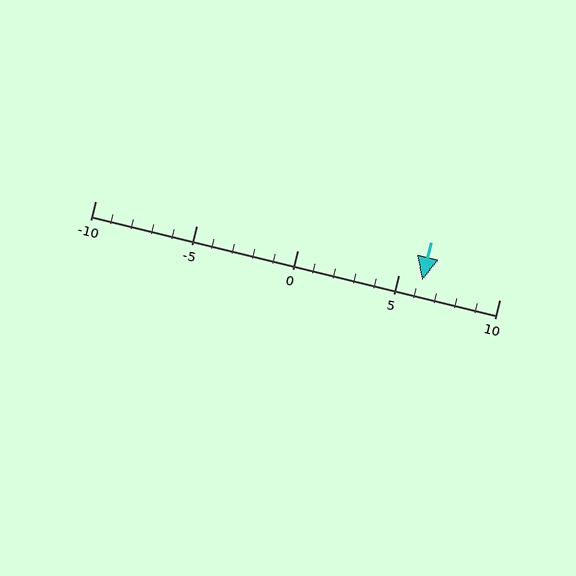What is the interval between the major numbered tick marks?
The major tick marks are spaced 5 units apart.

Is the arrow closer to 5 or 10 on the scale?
The arrow is closer to 5.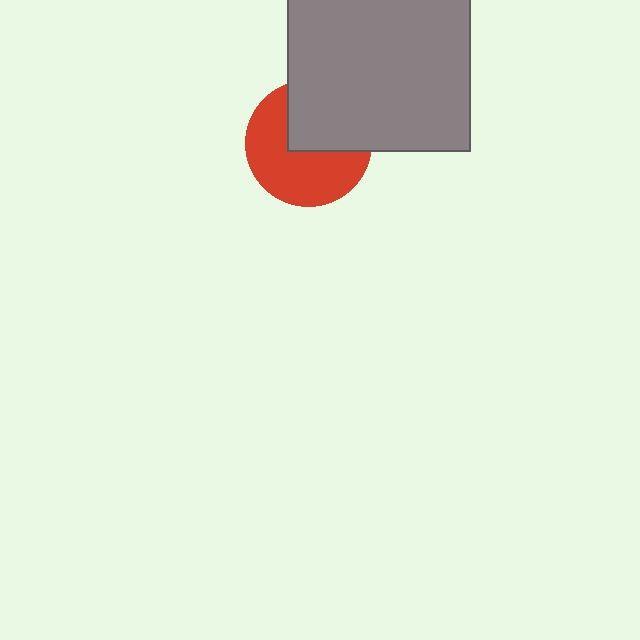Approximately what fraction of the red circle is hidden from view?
Roughly 41% of the red circle is hidden behind the gray square.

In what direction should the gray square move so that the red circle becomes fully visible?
The gray square should move toward the upper-right. That is the shortest direction to clear the overlap and leave the red circle fully visible.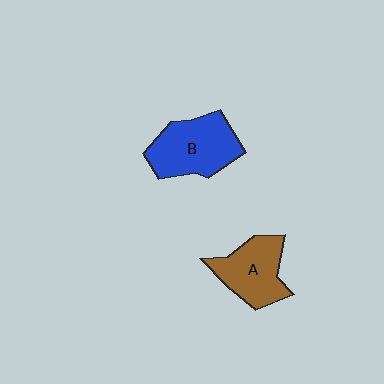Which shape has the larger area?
Shape B (blue).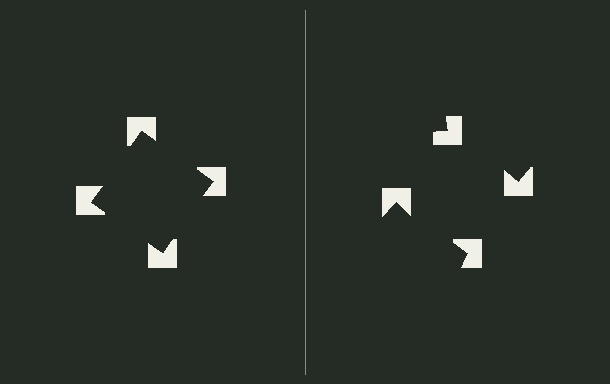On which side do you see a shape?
An illusory square appears on the left side. On the right side the wedge cuts are rotated, so no coherent shape forms.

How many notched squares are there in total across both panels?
8 — 4 on each side.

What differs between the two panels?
The notched squares are positioned identically on both sides; only the wedge orientations differ. On the left they align to a square; on the right they are misaligned.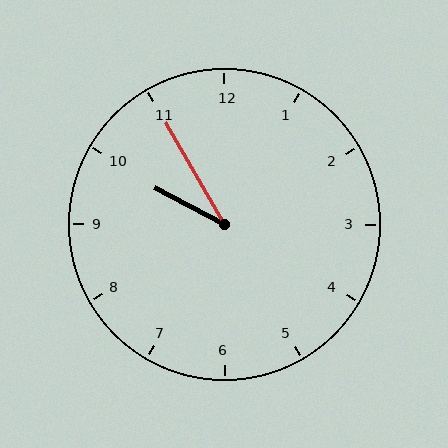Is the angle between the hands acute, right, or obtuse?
It is acute.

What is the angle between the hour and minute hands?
Approximately 32 degrees.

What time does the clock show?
9:55.